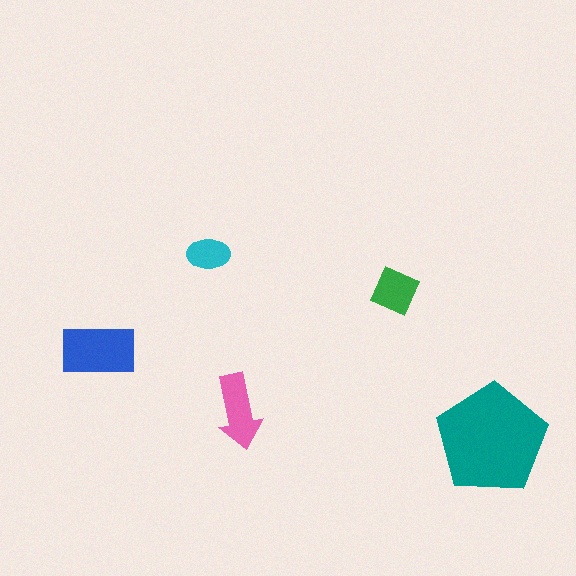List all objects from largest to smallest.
The teal pentagon, the blue rectangle, the pink arrow, the green diamond, the cyan ellipse.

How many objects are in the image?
There are 5 objects in the image.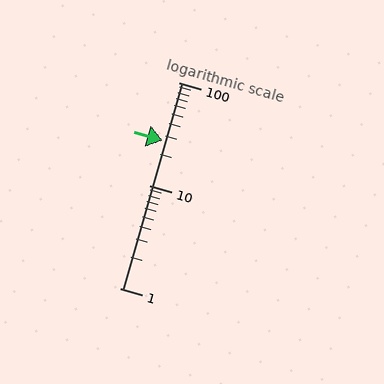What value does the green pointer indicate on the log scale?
The pointer indicates approximately 27.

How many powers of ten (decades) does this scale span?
The scale spans 2 decades, from 1 to 100.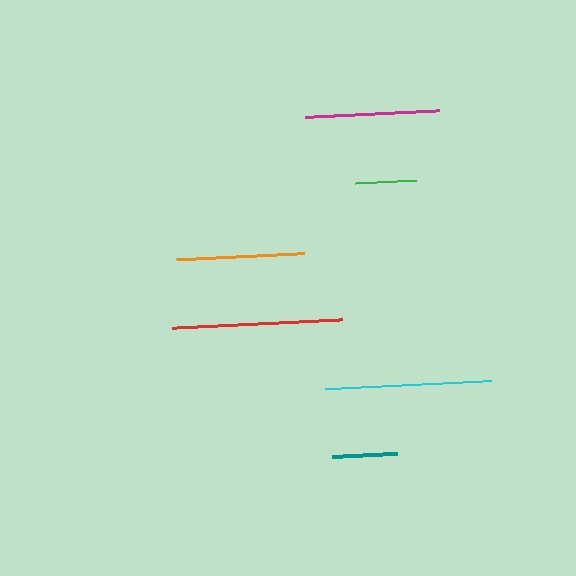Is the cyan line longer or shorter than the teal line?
The cyan line is longer than the teal line.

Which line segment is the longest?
The red line is the longest at approximately 169 pixels.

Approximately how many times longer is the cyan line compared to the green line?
The cyan line is approximately 2.7 times the length of the green line.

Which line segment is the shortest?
The green line is the shortest at approximately 61 pixels.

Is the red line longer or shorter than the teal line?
The red line is longer than the teal line.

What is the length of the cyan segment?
The cyan segment is approximately 166 pixels long.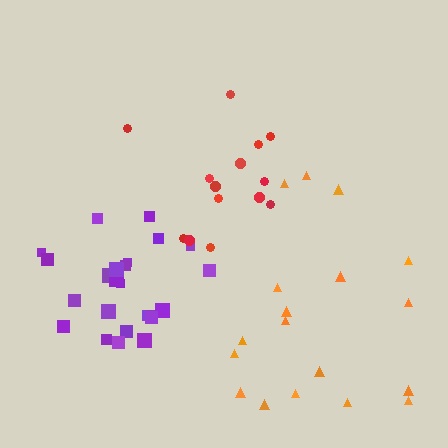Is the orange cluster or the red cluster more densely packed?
Red.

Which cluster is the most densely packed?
Purple.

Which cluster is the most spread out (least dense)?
Orange.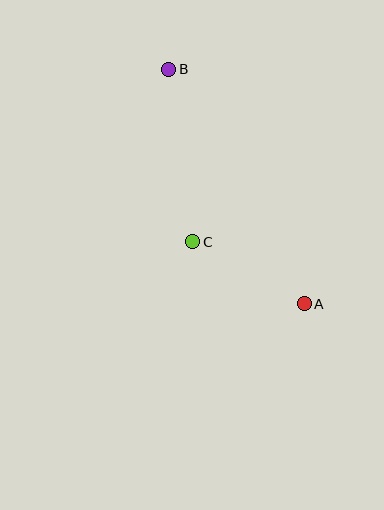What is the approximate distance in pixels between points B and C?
The distance between B and C is approximately 174 pixels.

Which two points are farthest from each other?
Points A and B are farthest from each other.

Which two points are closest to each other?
Points A and C are closest to each other.